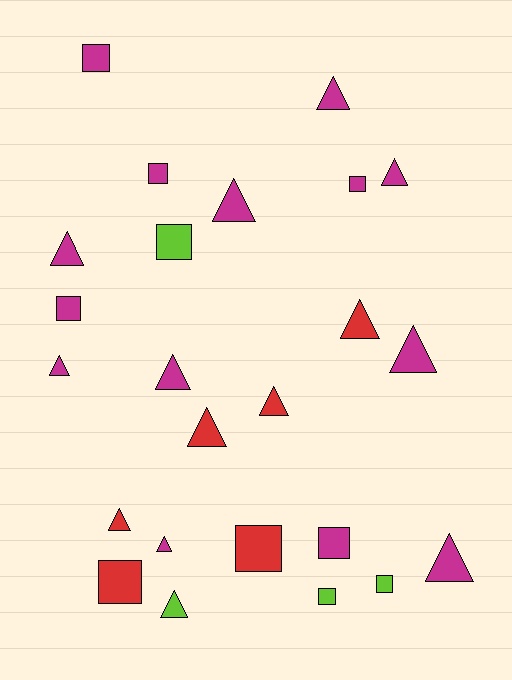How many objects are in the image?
There are 24 objects.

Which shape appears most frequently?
Triangle, with 14 objects.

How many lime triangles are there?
There is 1 lime triangle.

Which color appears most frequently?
Magenta, with 14 objects.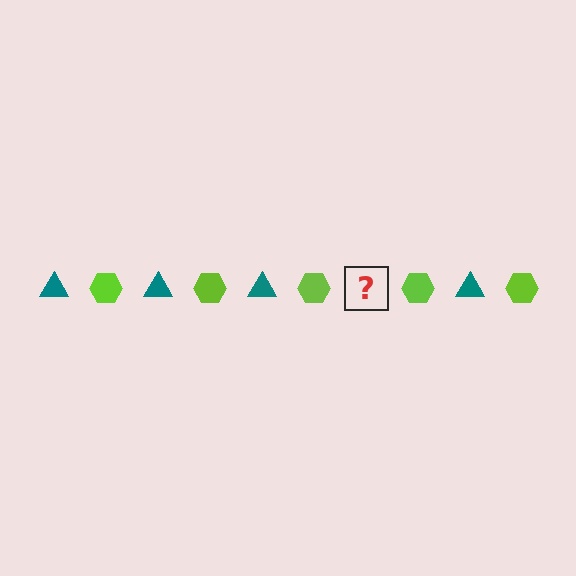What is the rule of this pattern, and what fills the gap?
The rule is that the pattern alternates between teal triangle and lime hexagon. The gap should be filled with a teal triangle.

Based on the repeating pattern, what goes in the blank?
The blank should be a teal triangle.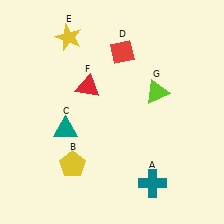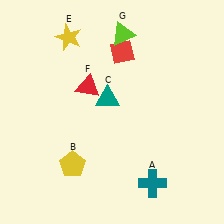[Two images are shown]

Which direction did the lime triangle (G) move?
The lime triangle (G) moved up.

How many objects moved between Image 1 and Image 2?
2 objects moved between the two images.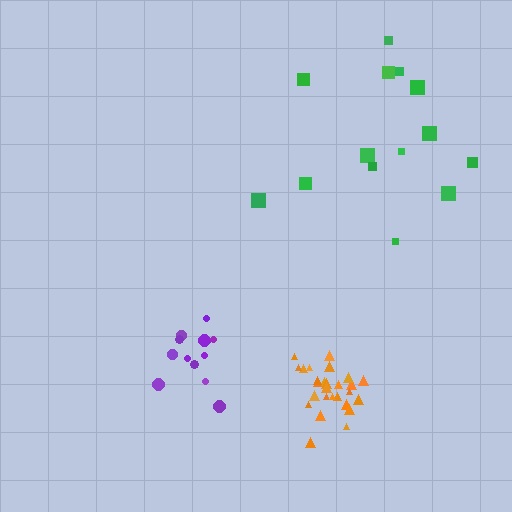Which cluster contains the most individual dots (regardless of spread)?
Orange (29).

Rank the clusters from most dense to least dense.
orange, purple, green.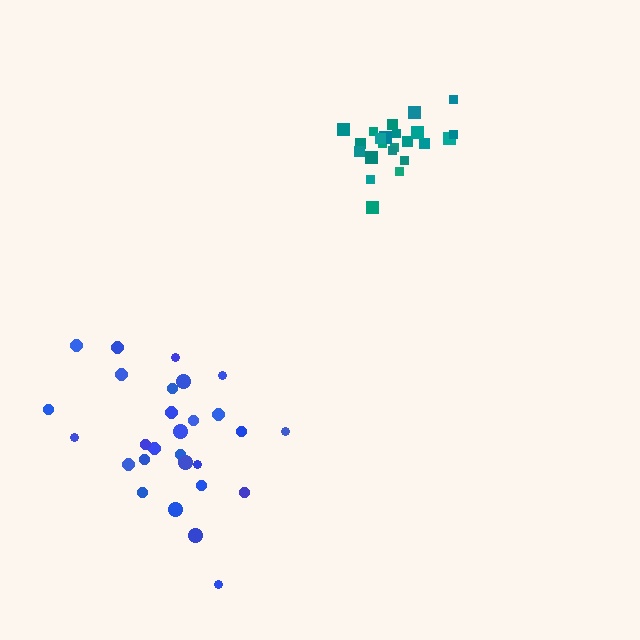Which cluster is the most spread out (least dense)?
Blue.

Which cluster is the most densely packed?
Teal.